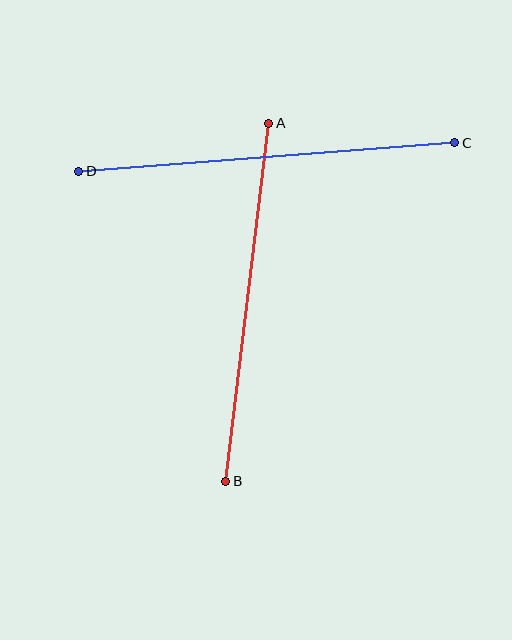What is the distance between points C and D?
The distance is approximately 377 pixels.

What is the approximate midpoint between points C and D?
The midpoint is at approximately (267, 157) pixels.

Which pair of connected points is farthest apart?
Points C and D are farthest apart.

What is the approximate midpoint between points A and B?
The midpoint is at approximately (247, 302) pixels.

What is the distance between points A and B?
The distance is approximately 361 pixels.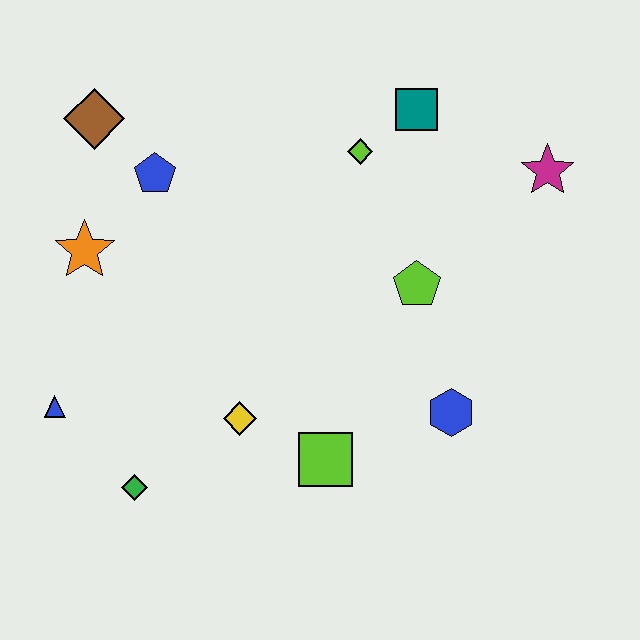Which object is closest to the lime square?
The yellow diamond is closest to the lime square.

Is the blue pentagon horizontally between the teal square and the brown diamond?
Yes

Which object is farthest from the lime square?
The brown diamond is farthest from the lime square.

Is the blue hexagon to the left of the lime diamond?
No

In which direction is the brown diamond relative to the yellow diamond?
The brown diamond is above the yellow diamond.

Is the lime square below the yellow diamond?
Yes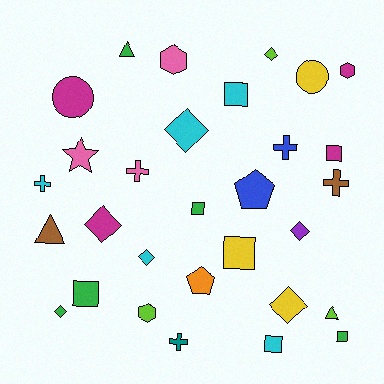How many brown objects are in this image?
There are 2 brown objects.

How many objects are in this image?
There are 30 objects.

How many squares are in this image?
There are 7 squares.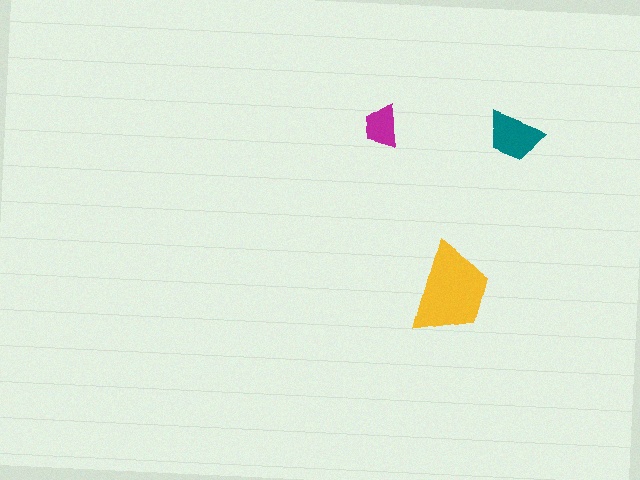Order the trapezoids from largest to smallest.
the yellow one, the teal one, the magenta one.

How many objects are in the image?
There are 3 objects in the image.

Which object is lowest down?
The yellow trapezoid is bottommost.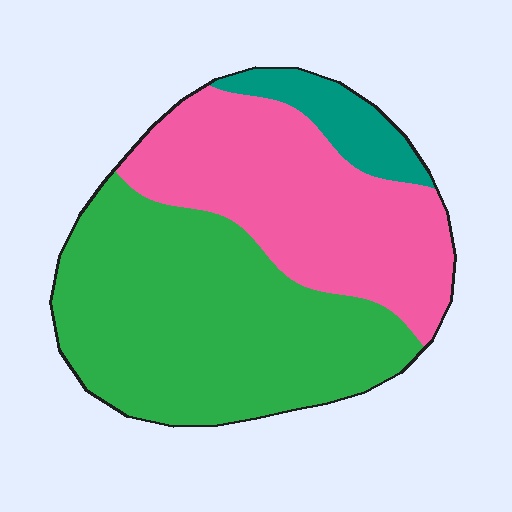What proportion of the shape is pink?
Pink takes up between a third and a half of the shape.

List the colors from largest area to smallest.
From largest to smallest: green, pink, teal.